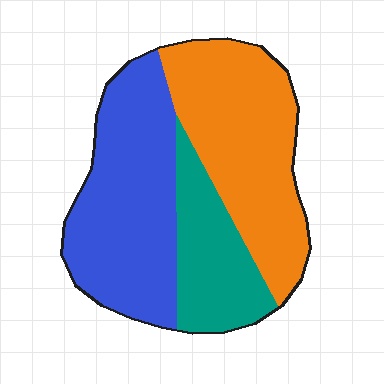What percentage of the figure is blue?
Blue takes up about two fifths (2/5) of the figure.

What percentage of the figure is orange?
Orange takes up about two fifths (2/5) of the figure.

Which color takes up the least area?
Teal, at roughly 20%.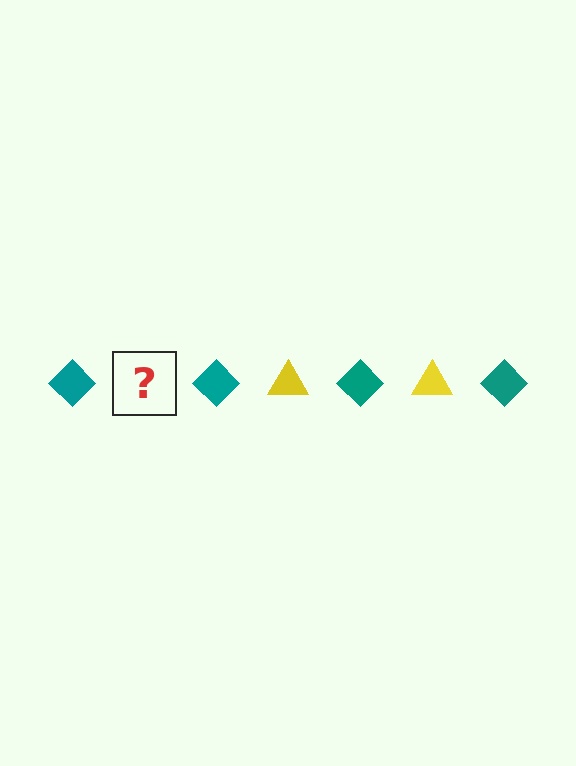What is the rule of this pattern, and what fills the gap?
The rule is that the pattern alternates between teal diamond and yellow triangle. The gap should be filled with a yellow triangle.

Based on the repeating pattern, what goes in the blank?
The blank should be a yellow triangle.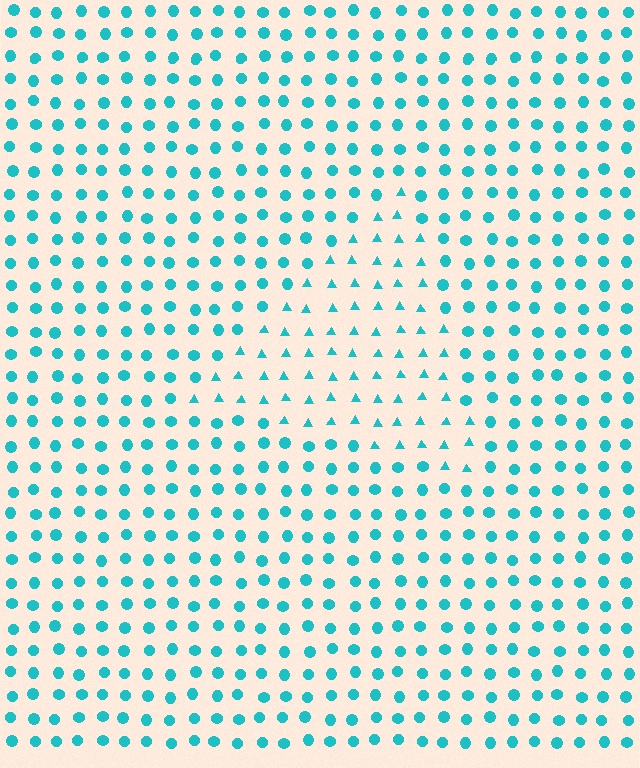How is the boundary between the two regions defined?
The boundary is defined by a change in element shape: triangles inside vs. circles outside. All elements share the same color and spacing.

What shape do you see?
I see a triangle.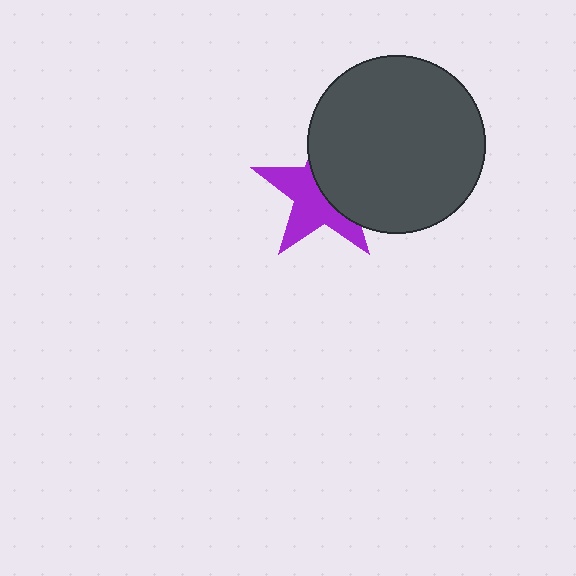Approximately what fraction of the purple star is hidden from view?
Roughly 48% of the purple star is hidden behind the dark gray circle.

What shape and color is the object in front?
The object in front is a dark gray circle.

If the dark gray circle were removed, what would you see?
You would see the complete purple star.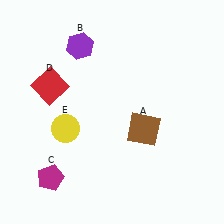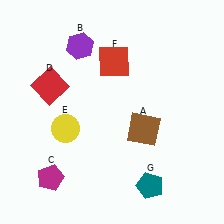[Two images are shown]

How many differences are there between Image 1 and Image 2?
There are 2 differences between the two images.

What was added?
A red square (F), a teal pentagon (G) were added in Image 2.